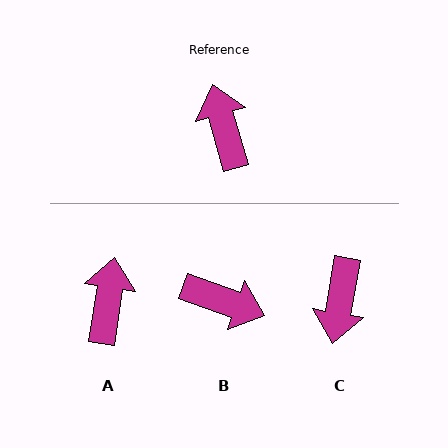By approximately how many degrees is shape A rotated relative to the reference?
Approximately 24 degrees clockwise.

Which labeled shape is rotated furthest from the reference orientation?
C, about 154 degrees away.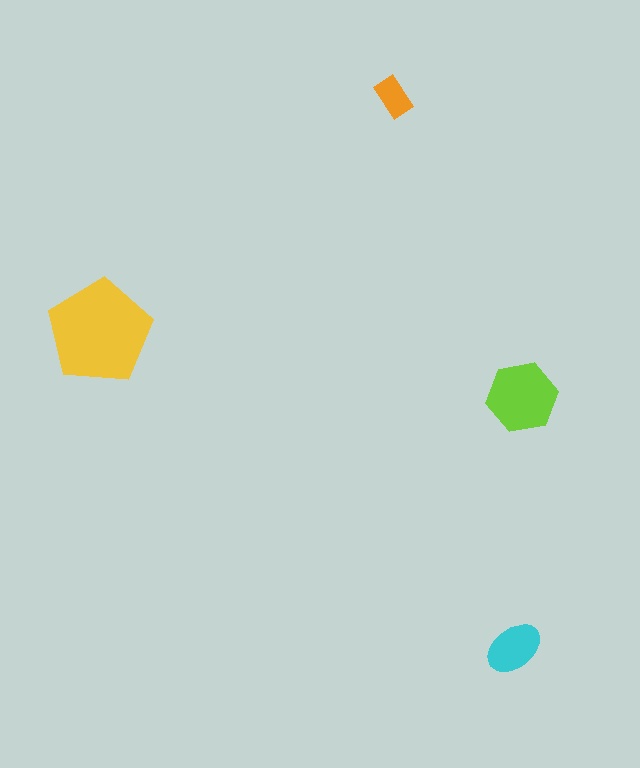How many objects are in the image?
There are 4 objects in the image.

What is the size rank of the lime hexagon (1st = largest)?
2nd.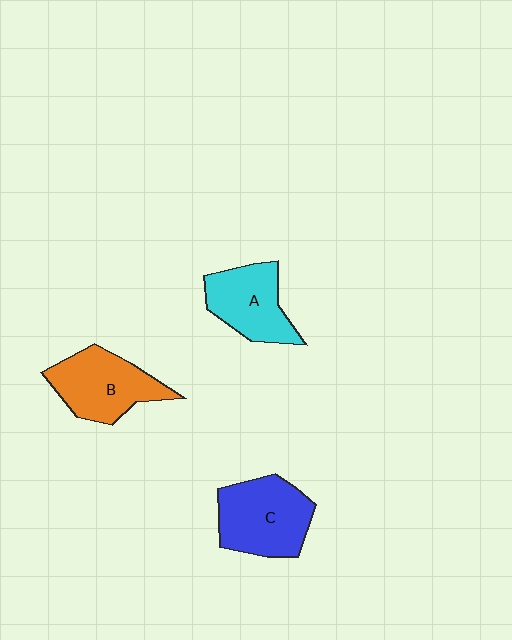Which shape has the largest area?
Shape C (blue).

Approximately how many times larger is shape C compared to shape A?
Approximately 1.2 times.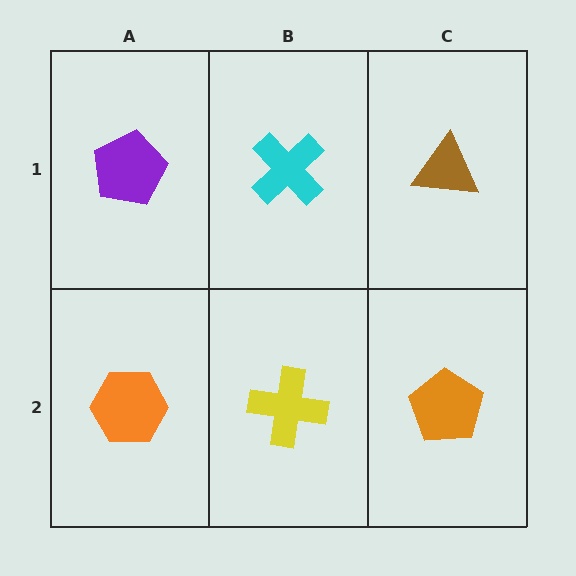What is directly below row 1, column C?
An orange pentagon.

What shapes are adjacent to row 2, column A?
A purple pentagon (row 1, column A), a yellow cross (row 2, column B).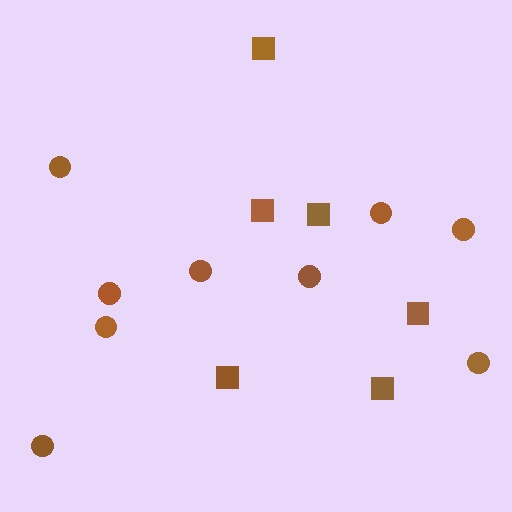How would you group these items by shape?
There are 2 groups: one group of squares (6) and one group of circles (9).